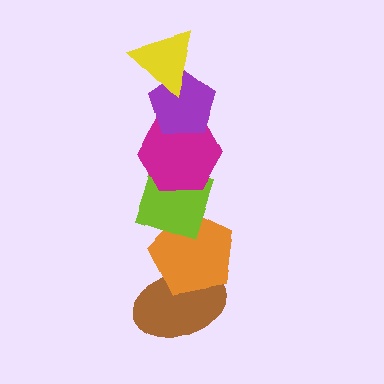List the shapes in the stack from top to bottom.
From top to bottom: the yellow triangle, the purple pentagon, the magenta hexagon, the lime diamond, the orange pentagon, the brown ellipse.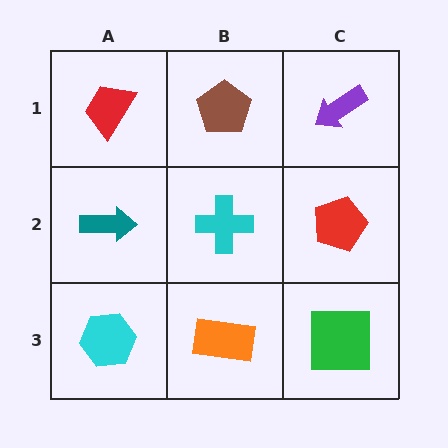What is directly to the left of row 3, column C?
An orange rectangle.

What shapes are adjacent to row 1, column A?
A teal arrow (row 2, column A), a brown pentagon (row 1, column B).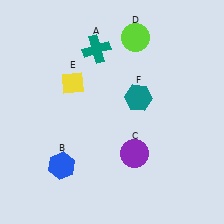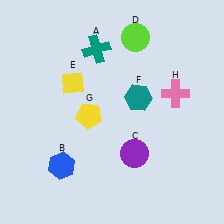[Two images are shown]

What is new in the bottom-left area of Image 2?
A yellow pentagon (G) was added in the bottom-left area of Image 2.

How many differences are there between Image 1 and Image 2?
There are 2 differences between the two images.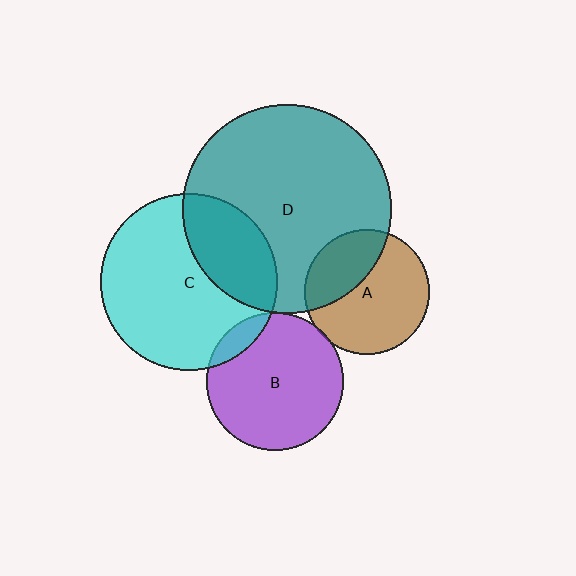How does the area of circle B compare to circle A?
Approximately 1.2 times.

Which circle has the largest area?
Circle D (teal).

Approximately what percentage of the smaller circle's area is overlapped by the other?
Approximately 5%.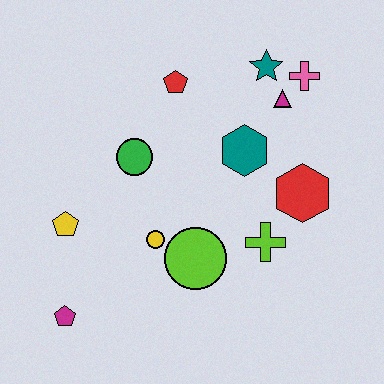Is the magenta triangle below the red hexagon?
No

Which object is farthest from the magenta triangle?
The magenta pentagon is farthest from the magenta triangle.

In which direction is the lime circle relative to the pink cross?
The lime circle is below the pink cross.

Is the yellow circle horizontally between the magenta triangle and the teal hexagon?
No